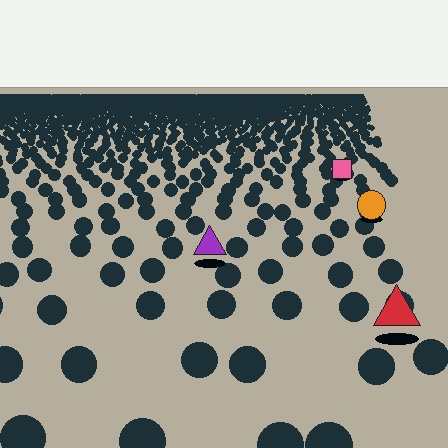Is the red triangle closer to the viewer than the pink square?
Yes. The red triangle is closer — you can tell from the texture gradient: the ground texture is coarser near it.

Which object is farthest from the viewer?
The pink square is farthest from the viewer. It appears smaller and the ground texture around it is denser.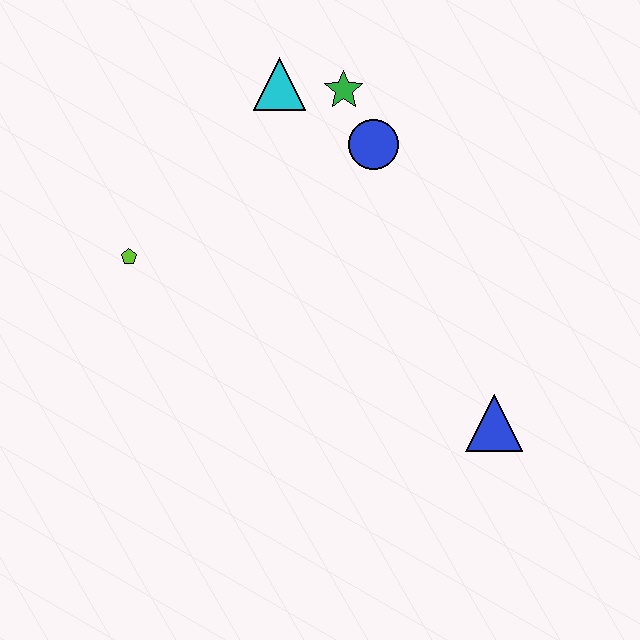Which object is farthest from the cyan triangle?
The blue triangle is farthest from the cyan triangle.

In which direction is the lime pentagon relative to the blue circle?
The lime pentagon is to the left of the blue circle.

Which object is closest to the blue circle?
The green star is closest to the blue circle.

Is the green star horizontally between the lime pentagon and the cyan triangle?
No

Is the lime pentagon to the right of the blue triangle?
No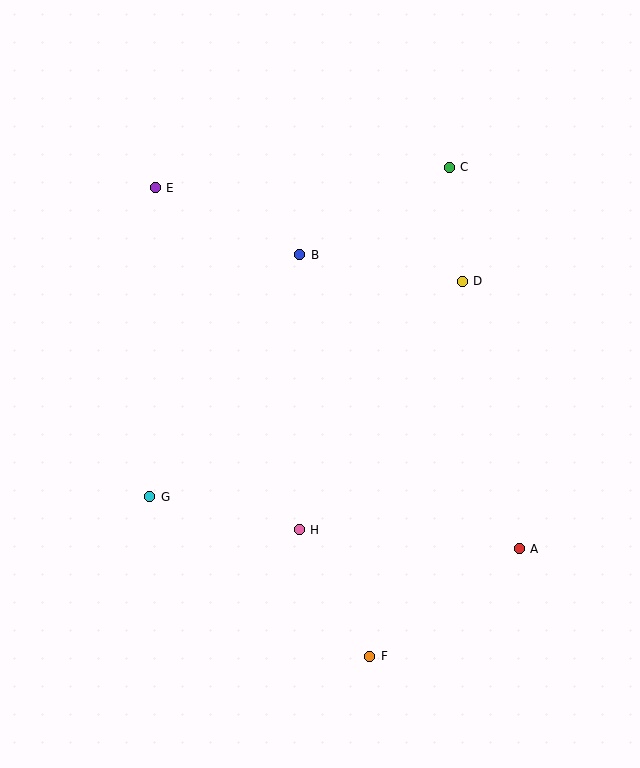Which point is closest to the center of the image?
Point B at (300, 255) is closest to the center.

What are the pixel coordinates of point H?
Point H is at (299, 530).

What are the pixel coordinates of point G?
Point G is at (150, 497).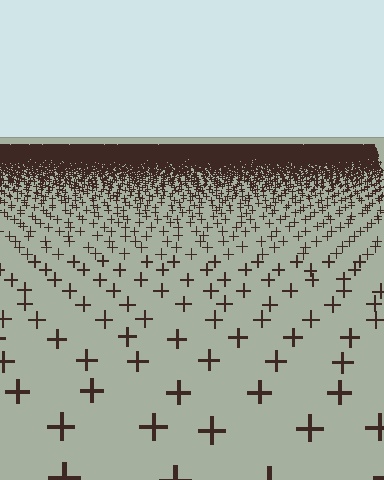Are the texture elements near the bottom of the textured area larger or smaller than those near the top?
Larger. Near the bottom, elements are closer to the viewer and appear at a bigger on-screen size.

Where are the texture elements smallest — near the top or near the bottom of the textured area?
Near the top.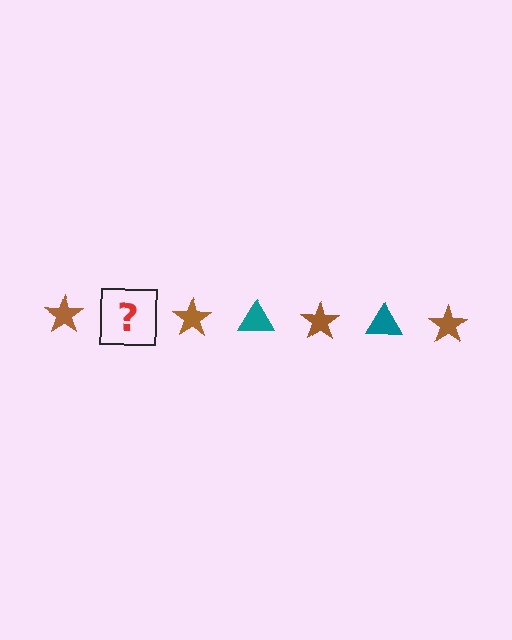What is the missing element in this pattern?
The missing element is a teal triangle.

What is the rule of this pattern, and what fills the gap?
The rule is that the pattern alternates between brown star and teal triangle. The gap should be filled with a teal triangle.